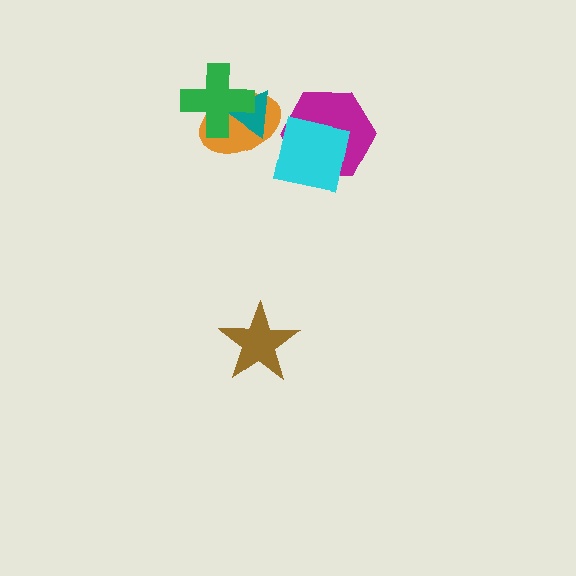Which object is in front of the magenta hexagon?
The cyan square is in front of the magenta hexagon.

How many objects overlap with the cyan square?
2 objects overlap with the cyan square.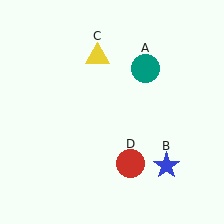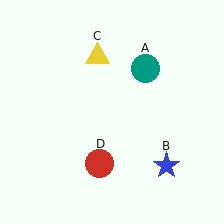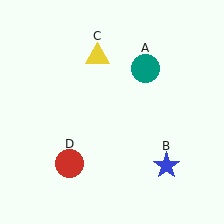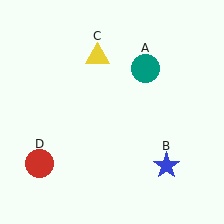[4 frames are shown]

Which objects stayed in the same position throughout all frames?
Teal circle (object A) and blue star (object B) and yellow triangle (object C) remained stationary.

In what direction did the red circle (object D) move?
The red circle (object D) moved left.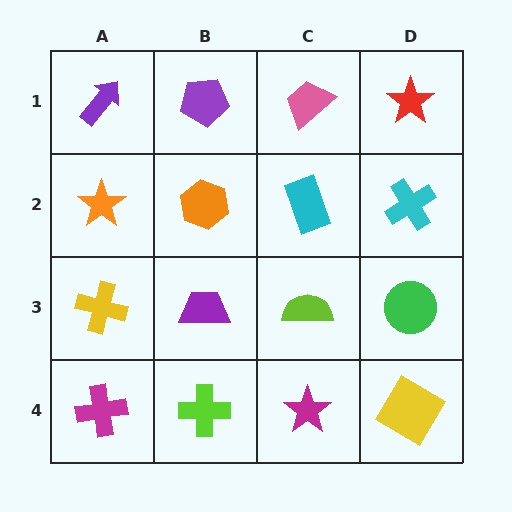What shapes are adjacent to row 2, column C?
A pink trapezoid (row 1, column C), a lime semicircle (row 3, column C), an orange hexagon (row 2, column B), a cyan cross (row 2, column D).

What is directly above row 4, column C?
A lime semicircle.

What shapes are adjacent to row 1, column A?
An orange star (row 2, column A), a purple pentagon (row 1, column B).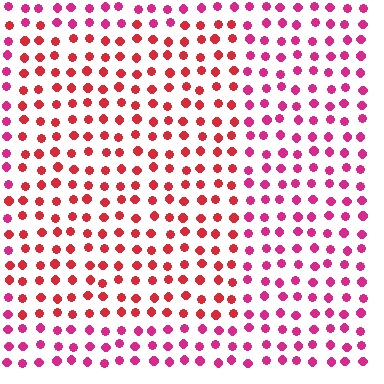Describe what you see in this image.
The image is filled with small magenta elements in a uniform arrangement. A rectangle-shaped region is visible where the elements are tinted to a slightly different hue, forming a subtle color boundary.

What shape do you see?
I see a rectangle.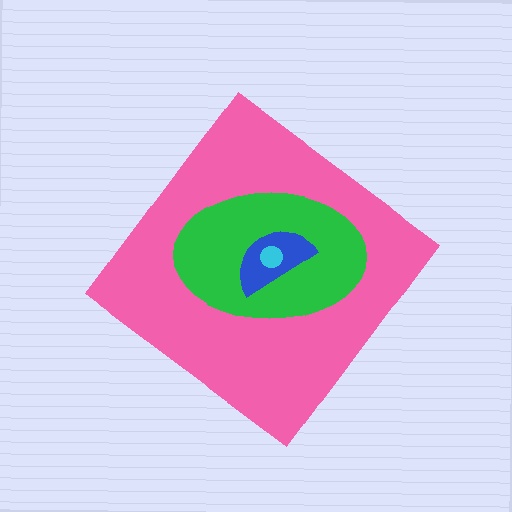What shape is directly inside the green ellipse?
The blue semicircle.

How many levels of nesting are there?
4.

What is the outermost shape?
The pink diamond.